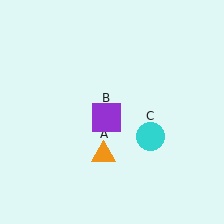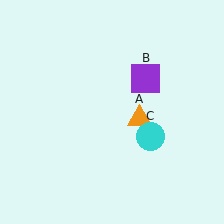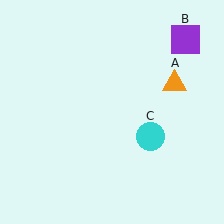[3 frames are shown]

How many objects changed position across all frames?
2 objects changed position: orange triangle (object A), purple square (object B).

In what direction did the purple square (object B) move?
The purple square (object B) moved up and to the right.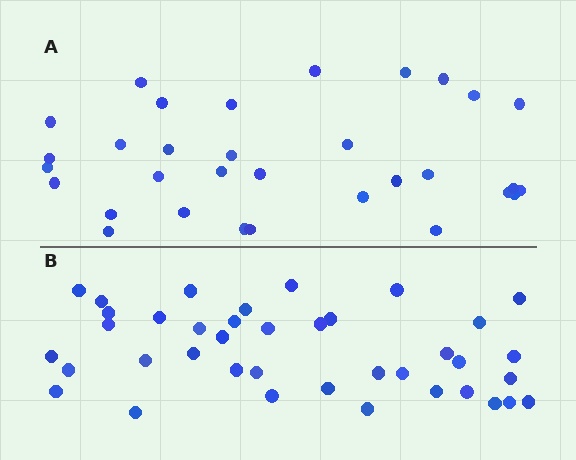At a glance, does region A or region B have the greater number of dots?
Region B (the bottom region) has more dots.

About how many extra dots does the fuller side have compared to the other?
Region B has roughly 8 or so more dots than region A.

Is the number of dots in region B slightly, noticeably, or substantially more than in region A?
Region B has only slightly more — the two regions are fairly close. The ratio is roughly 1.2 to 1.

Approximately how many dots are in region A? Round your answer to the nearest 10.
About 30 dots. (The exact count is 32, which rounds to 30.)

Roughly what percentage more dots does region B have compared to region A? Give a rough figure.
About 20% more.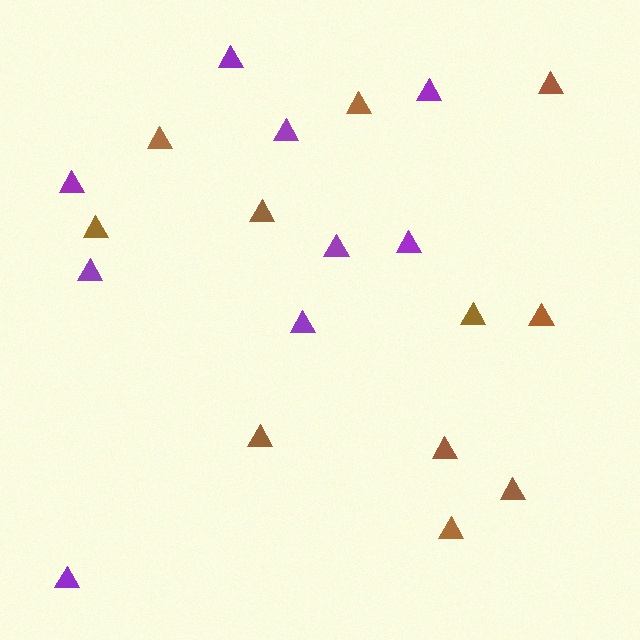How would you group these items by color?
There are 2 groups: one group of brown triangles (11) and one group of purple triangles (9).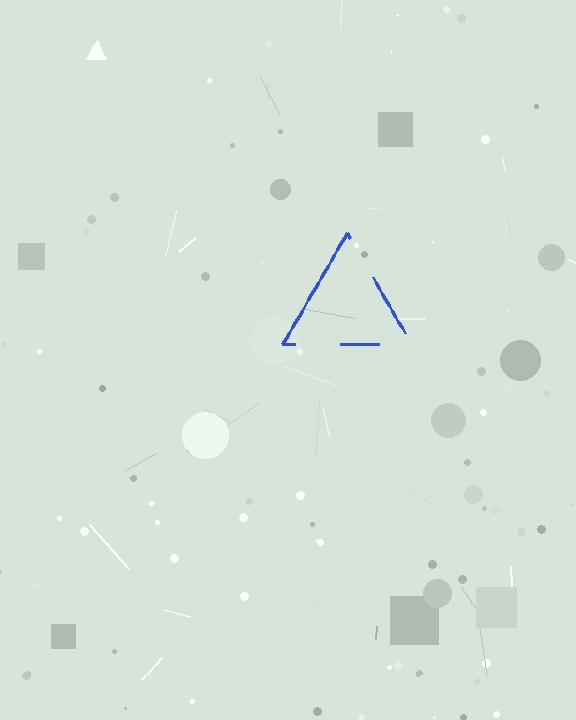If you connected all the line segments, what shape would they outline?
They would outline a triangle.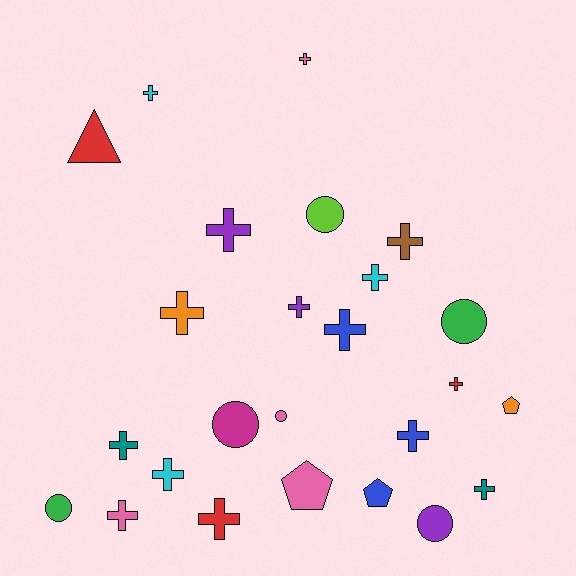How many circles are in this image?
There are 6 circles.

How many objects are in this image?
There are 25 objects.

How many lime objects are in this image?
There is 1 lime object.